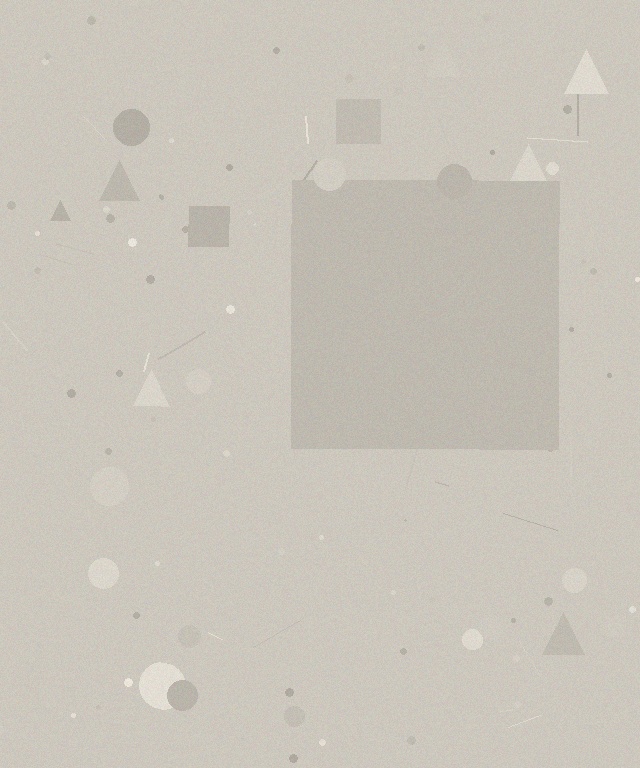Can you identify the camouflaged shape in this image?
The camouflaged shape is a square.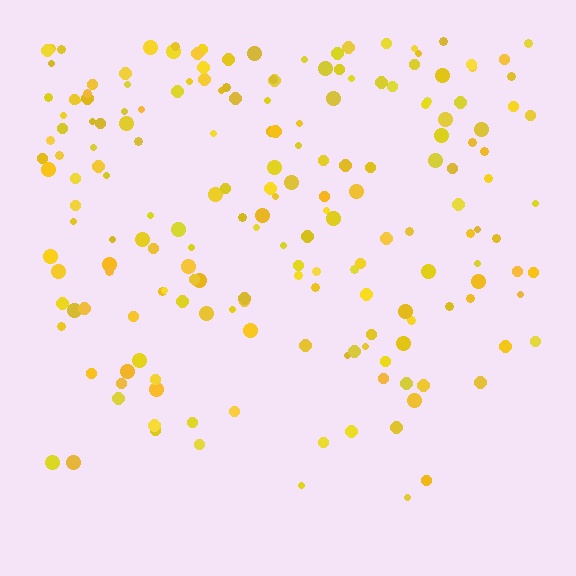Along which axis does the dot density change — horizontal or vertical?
Vertical.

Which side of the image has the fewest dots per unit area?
The bottom.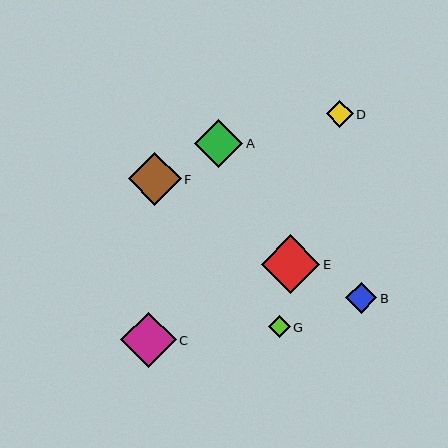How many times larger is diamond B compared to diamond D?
Diamond B is approximately 1.2 times the size of diamond D.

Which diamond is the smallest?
Diamond G is the smallest with a size of approximately 21 pixels.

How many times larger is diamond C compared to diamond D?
Diamond C is approximately 2.1 times the size of diamond D.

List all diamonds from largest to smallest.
From largest to smallest: E, C, F, A, B, D, G.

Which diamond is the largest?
Diamond E is the largest with a size of approximately 59 pixels.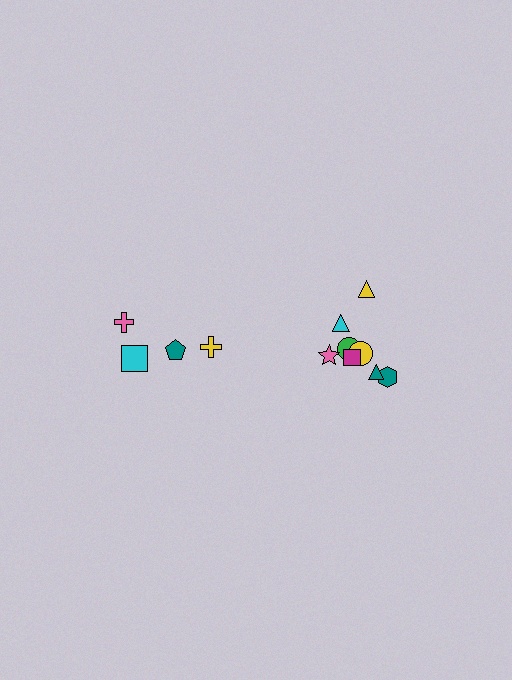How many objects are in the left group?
There are 4 objects.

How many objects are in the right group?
There are 8 objects.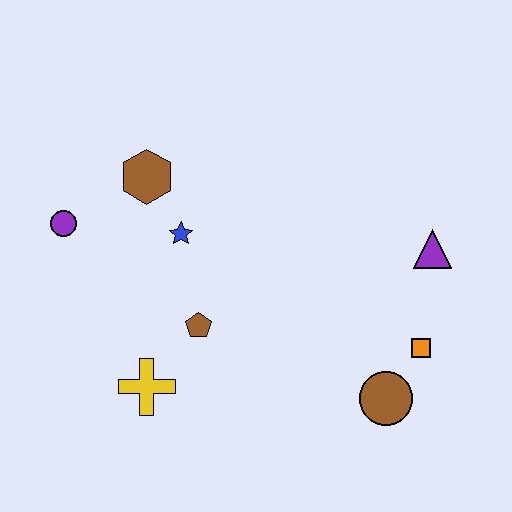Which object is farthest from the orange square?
The purple circle is farthest from the orange square.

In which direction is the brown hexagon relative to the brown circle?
The brown hexagon is to the left of the brown circle.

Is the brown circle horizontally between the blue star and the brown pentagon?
No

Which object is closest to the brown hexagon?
The blue star is closest to the brown hexagon.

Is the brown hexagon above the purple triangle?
Yes